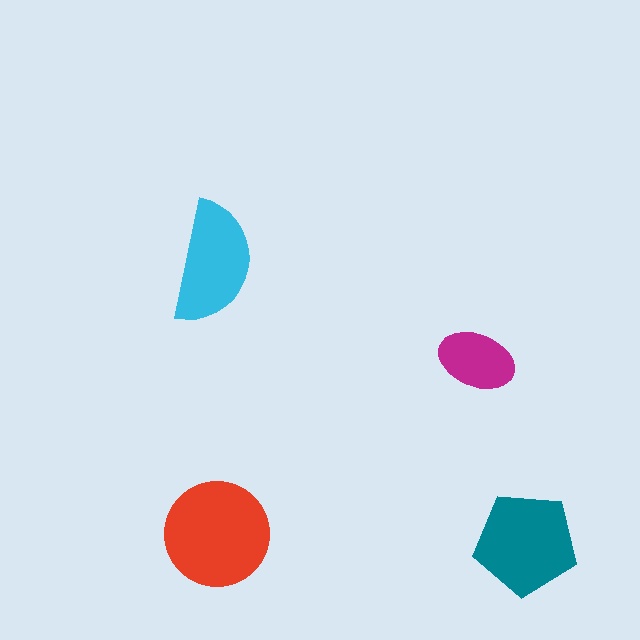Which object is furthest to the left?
The red circle is leftmost.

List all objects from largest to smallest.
The red circle, the teal pentagon, the cyan semicircle, the magenta ellipse.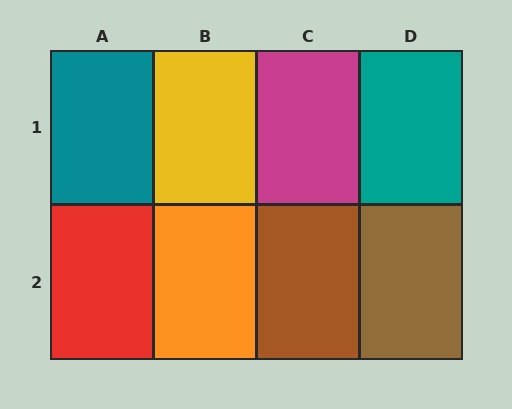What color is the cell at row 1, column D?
Teal.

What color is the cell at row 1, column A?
Teal.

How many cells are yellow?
1 cell is yellow.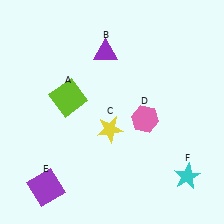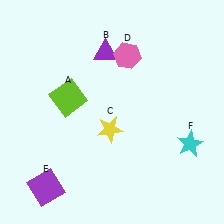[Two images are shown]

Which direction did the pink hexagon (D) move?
The pink hexagon (D) moved up.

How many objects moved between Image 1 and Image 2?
2 objects moved between the two images.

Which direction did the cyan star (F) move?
The cyan star (F) moved up.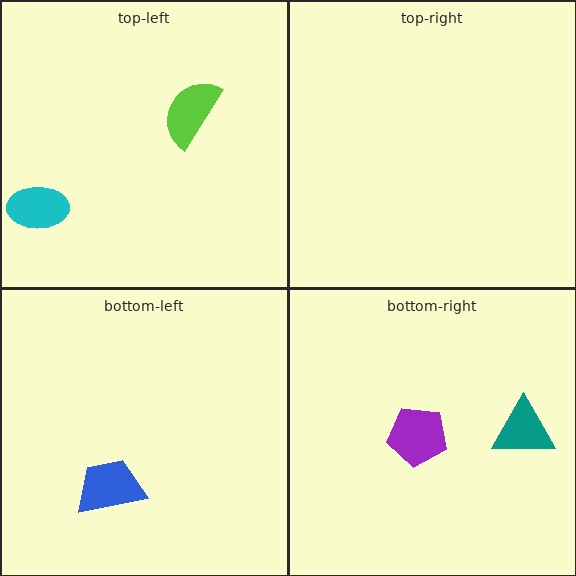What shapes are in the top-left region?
The lime semicircle, the cyan ellipse.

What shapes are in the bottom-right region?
The purple pentagon, the teal triangle.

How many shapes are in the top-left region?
2.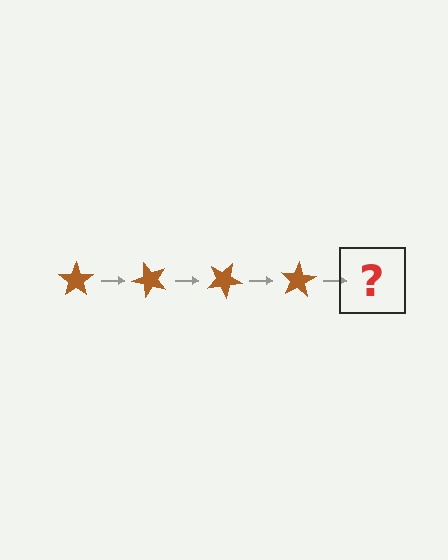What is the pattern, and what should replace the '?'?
The pattern is that the star rotates 50 degrees each step. The '?' should be a brown star rotated 200 degrees.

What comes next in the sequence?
The next element should be a brown star rotated 200 degrees.